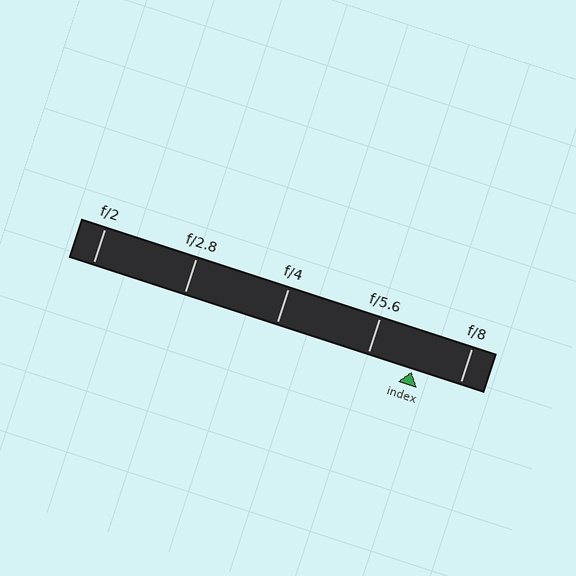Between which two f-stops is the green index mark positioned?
The index mark is between f/5.6 and f/8.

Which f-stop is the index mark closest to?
The index mark is closest to f/5.6.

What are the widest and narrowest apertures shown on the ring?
The widest aperture shown is f/2 and the narrowest is f/8.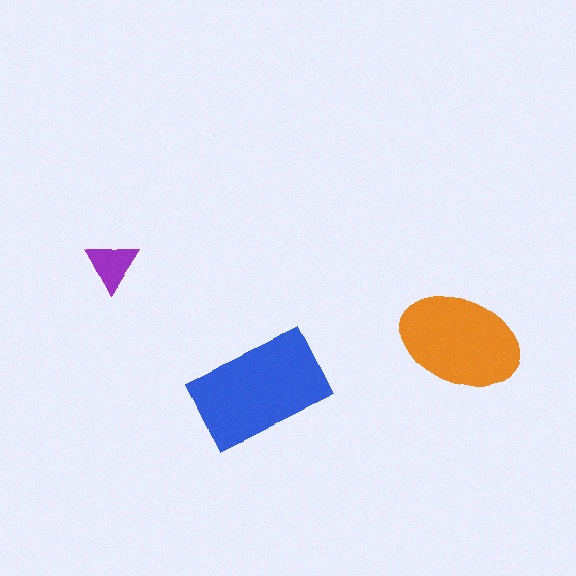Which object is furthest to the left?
The purple triangle is leftmost.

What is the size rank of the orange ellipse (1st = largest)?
2nd.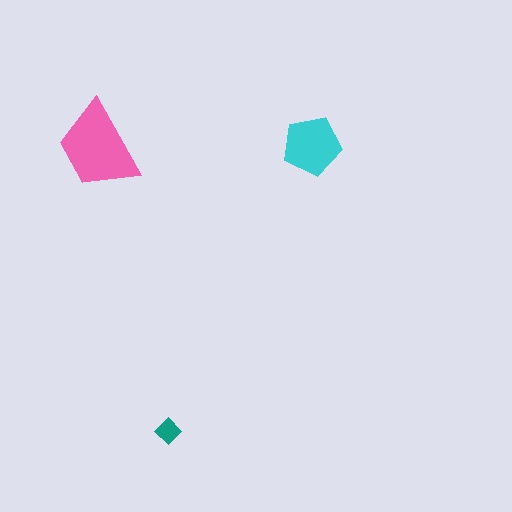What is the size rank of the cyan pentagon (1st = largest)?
2nd.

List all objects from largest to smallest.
The pink trapezoid, the cyan pentagon, the teal diamond.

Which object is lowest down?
The teal diamond is bottommost.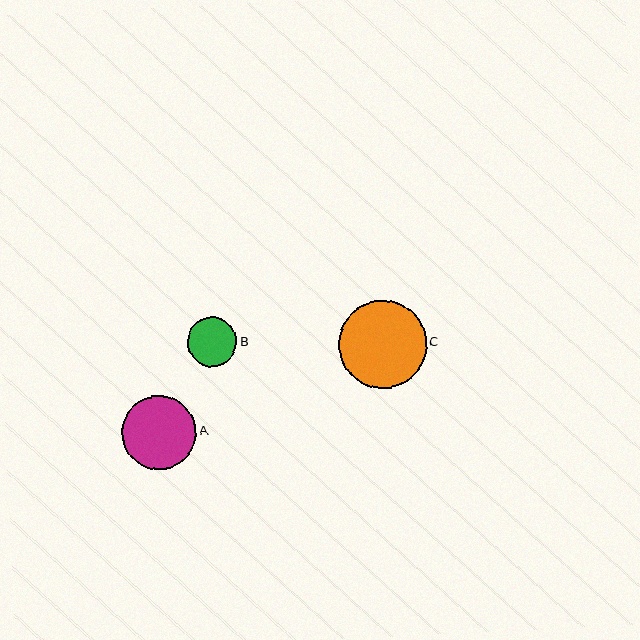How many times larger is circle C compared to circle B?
Circle C is approximately 1.8 times the size of circle B.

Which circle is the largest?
Circle C is the largest with a size of approximately 88 pixels.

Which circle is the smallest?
Circle B is the smallest with a size of approximately 49 pixels.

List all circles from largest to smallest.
From largest to smallest: C, A, B.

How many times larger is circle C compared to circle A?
Circle C is approximately 1.2 times the size of circle A.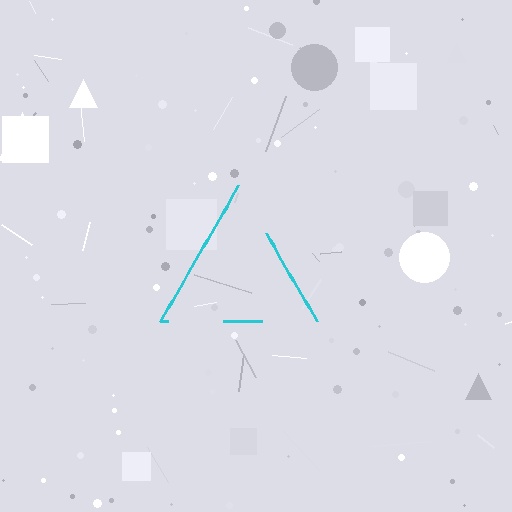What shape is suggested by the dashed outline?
The dashed outline suggests a triangle.